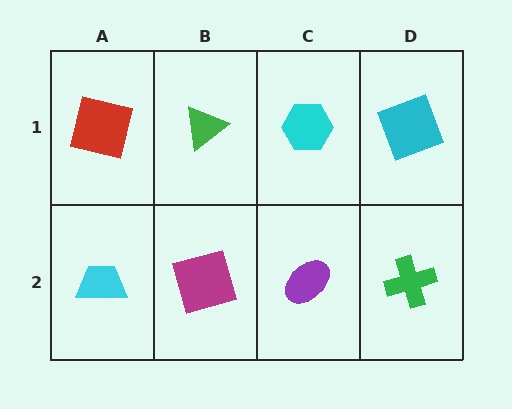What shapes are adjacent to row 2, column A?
A red square (row 1, column A), a magenta square (row 2, column B).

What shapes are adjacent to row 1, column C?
A purple ellipse (row 2, column C), a green triangle (row 1, column B), a cyan square (row 1, column D).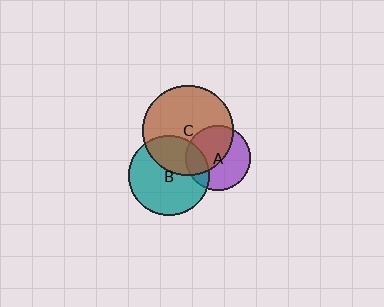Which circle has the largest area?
Circle C (brown).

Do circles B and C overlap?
Yes.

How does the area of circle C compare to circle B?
Approximately 1.3 times.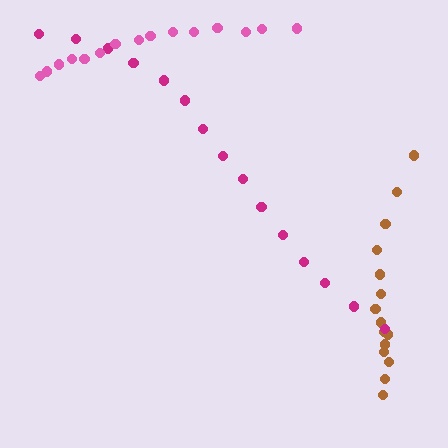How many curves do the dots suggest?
There are 3 distinct paths.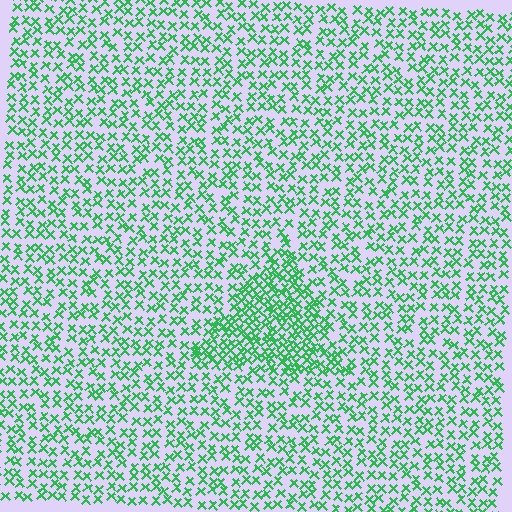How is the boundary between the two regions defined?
The boundary is defined by a change in element density (approximately 1.9x ratio). All elements are the same color, size, and shape.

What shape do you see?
I see a triangle.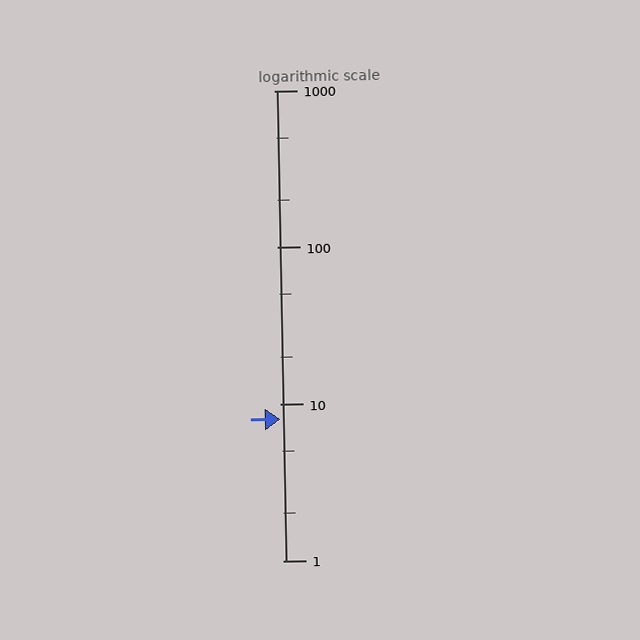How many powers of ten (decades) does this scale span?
The scale spans 3 decades, from 1 to 1000.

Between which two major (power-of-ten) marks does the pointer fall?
The pointer is between 1 and 10.